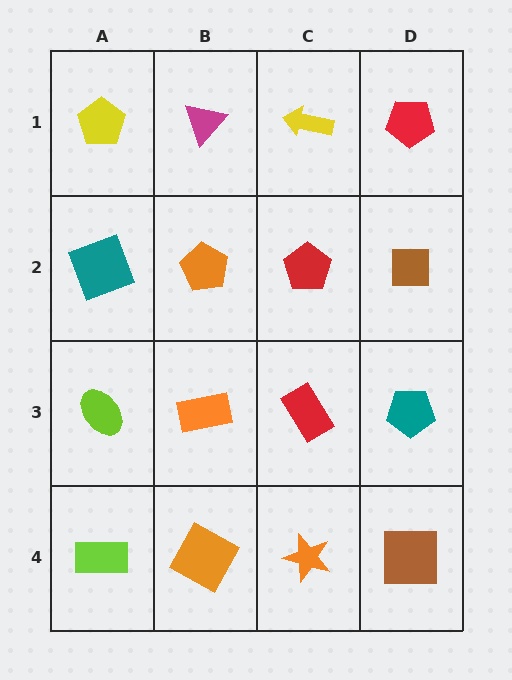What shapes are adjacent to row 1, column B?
An orange pentagon (row 2, column B), a yellow pentagon (row 1, column A), a yellow arrow (row 1, column C).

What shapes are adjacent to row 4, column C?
A red rectangle (row 3, column C), an orange square (row 4, column B), a brown square (row 4, column D).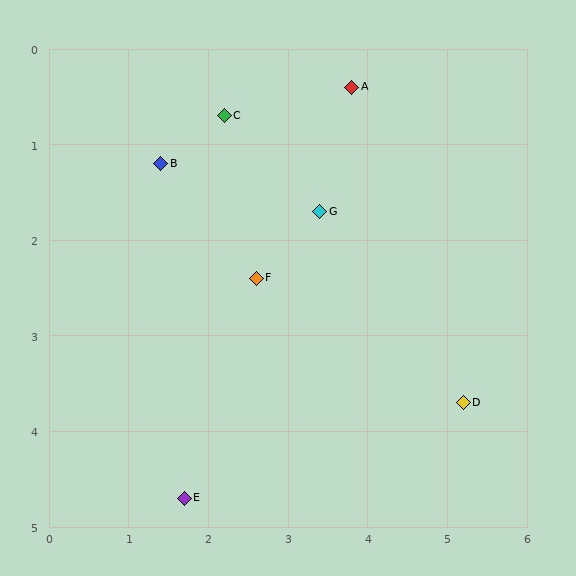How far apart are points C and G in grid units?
Points C and G are about 1.6 grid units apart.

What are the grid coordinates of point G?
Point G is at approximately (3.4, 1.7).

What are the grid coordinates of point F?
Point F is at approximately (2.6, 2.4).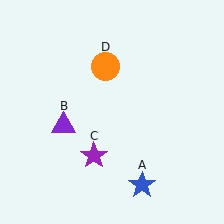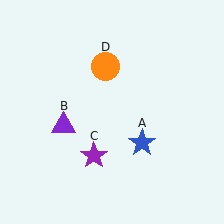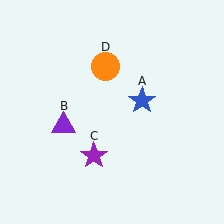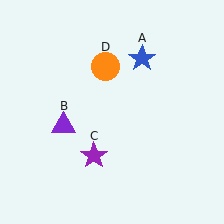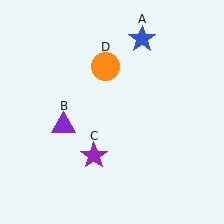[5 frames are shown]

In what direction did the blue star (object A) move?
The blue star (object A) moved up.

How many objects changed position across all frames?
1 object changed position: blue star (object A).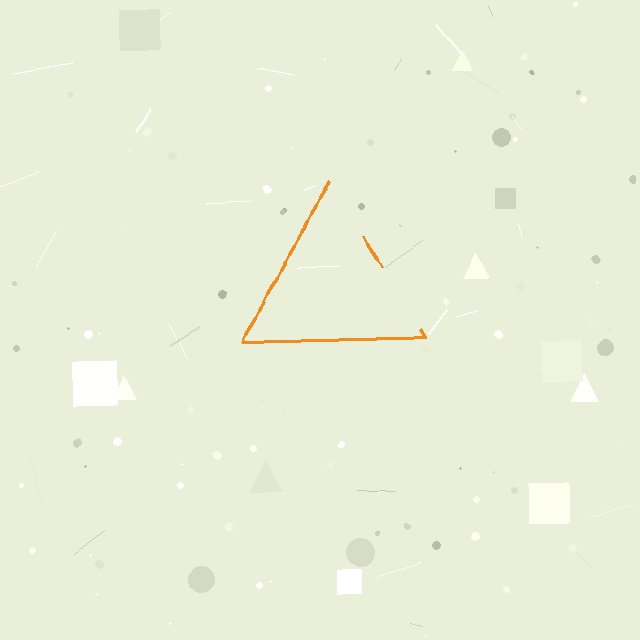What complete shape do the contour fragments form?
The contour fragments form a triangle.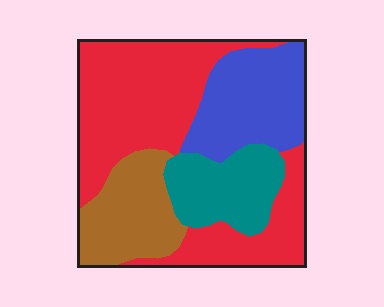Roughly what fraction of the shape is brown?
Brown takes up about one sixth (1/6) of the shape.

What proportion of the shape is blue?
Blue covers around 20% of the shape.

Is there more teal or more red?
Red.